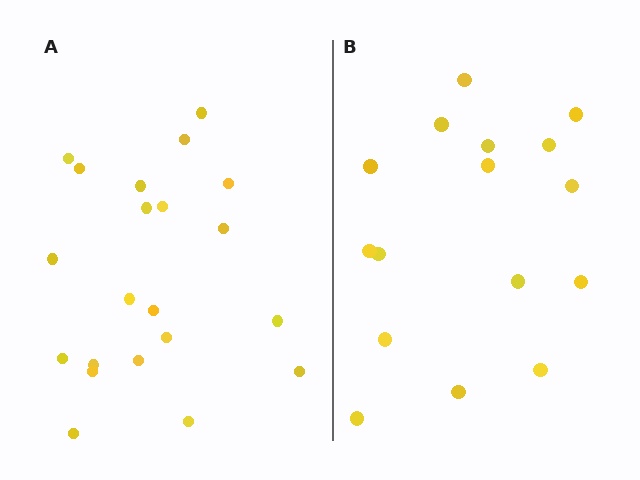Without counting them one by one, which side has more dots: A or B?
Region A (the left region) has more dots.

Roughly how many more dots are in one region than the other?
Region A has about 5 more dots than region B.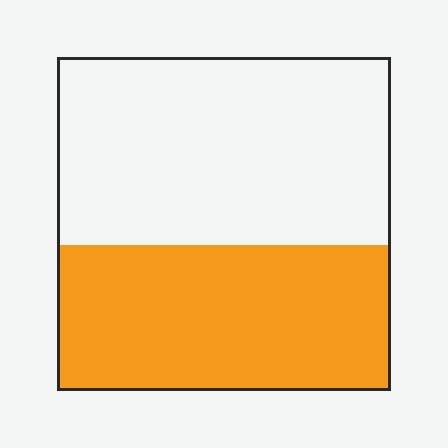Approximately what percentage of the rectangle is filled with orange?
Approximately 45%.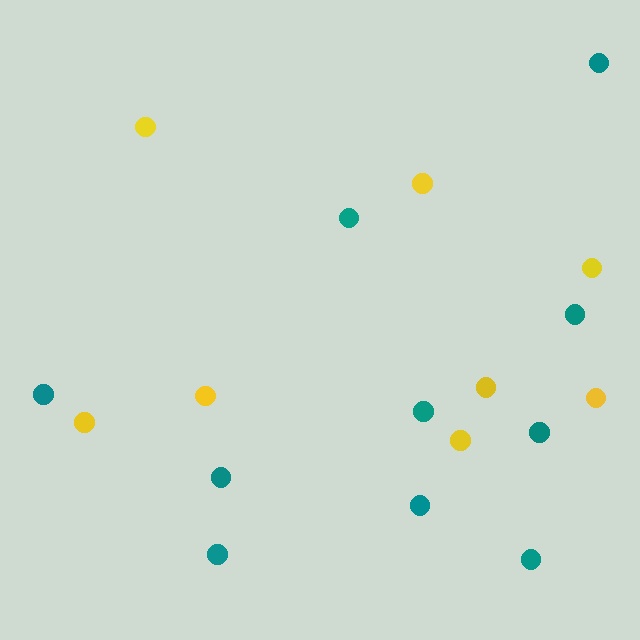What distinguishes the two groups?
There are 2 groups: one group of yellow circles (8) and one group of teal circles (10).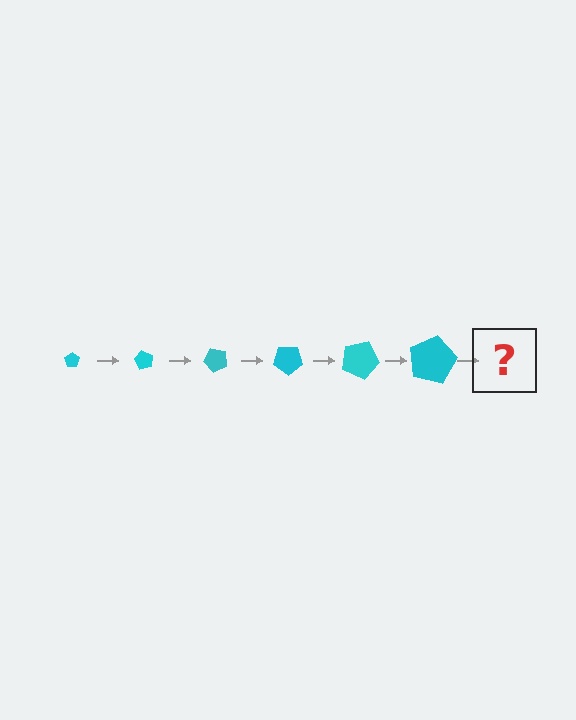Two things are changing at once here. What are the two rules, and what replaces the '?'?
The two rules are that the pentagon grows larger each step and it rotates 60 degrees each step. The '?' should be a pentagon, larger than the previous one and rotated 360 degrees from the start.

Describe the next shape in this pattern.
It should be a pentagon, larger than the previous one and rotated 360 degrees from the start.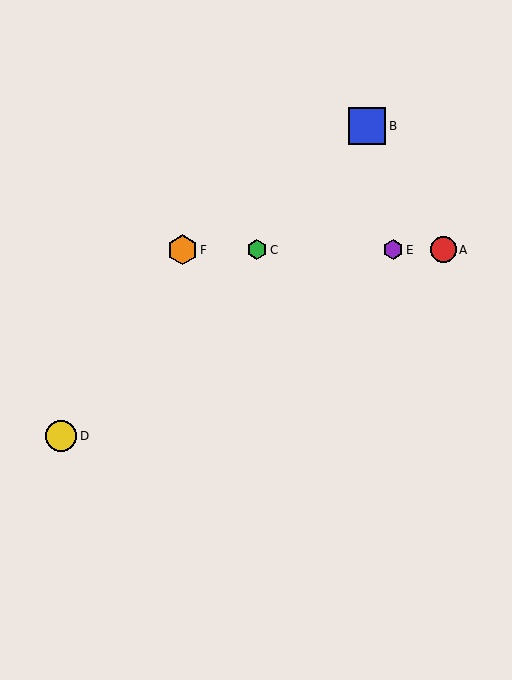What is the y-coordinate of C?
Object C is at y≈250.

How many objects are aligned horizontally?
4 objects (A, C, E, F) are aligned horizontally.